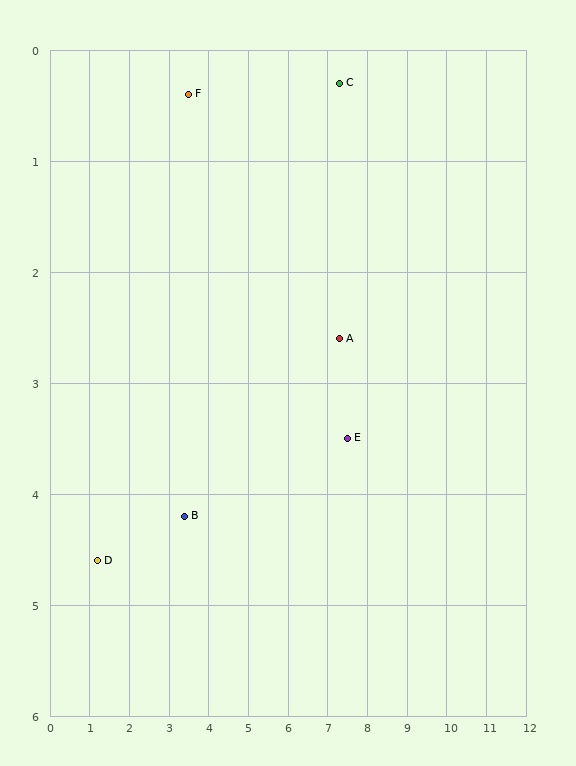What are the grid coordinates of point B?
Point B is at approximately (3.4, 4.2).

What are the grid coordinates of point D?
Point D is at approximately (1.2, 4.6).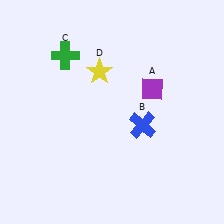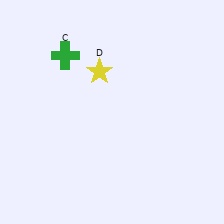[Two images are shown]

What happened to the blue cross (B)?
The blue cross (B) was removed in Image 2. It was in the bottom-right area of Image 1.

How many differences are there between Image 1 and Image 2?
There are 2 differences between the two images.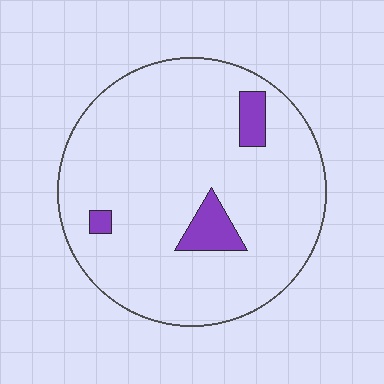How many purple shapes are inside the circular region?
3.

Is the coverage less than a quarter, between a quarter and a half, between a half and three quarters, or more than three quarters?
Less than a quarter.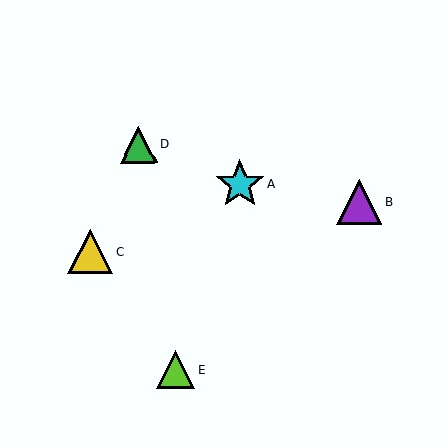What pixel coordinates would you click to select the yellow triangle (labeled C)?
Click at (90, 252) to select the yellow triangle C.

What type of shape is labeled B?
Shape B is a purple triangle.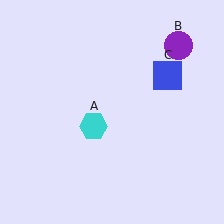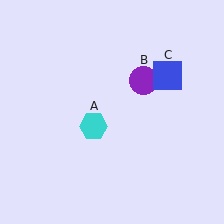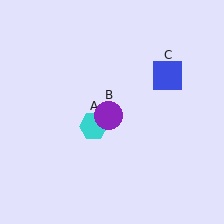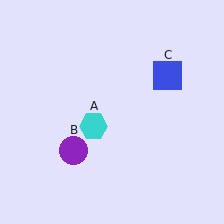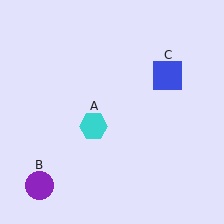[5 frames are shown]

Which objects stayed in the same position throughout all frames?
Cyan hexagon (object A) and blue square (object C) remained stationary.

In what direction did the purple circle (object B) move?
The purple circle (object B) moved down and to the left.